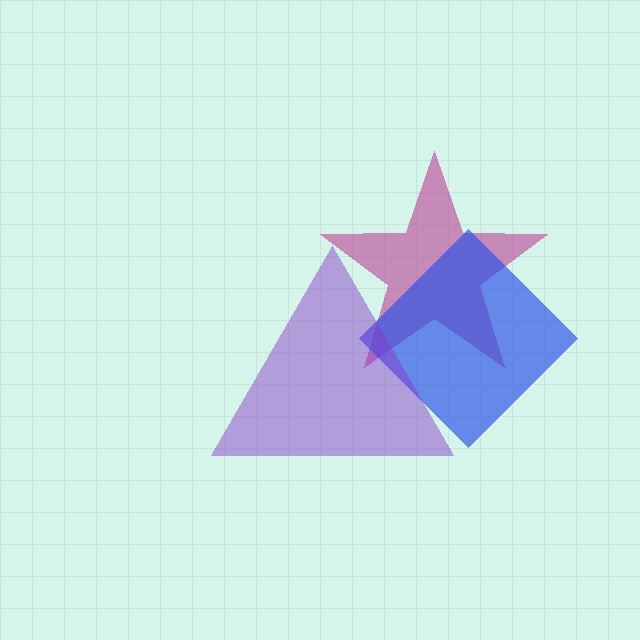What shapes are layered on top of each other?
The layered shapes are: a magenta star, a blue diamond, a purple triangle.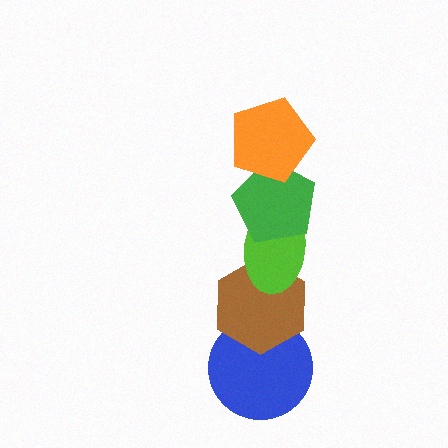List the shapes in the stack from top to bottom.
From top to bottom: the orange pentagon, the green pentagon, the lime ellipse, the brown hexagon, the blue circle.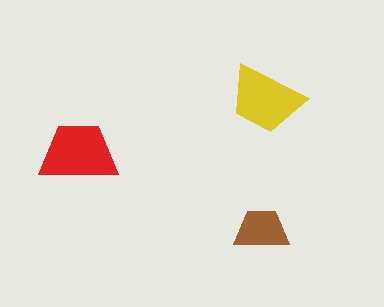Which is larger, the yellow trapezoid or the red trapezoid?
The red one.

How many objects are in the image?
There are 3 objects in the image.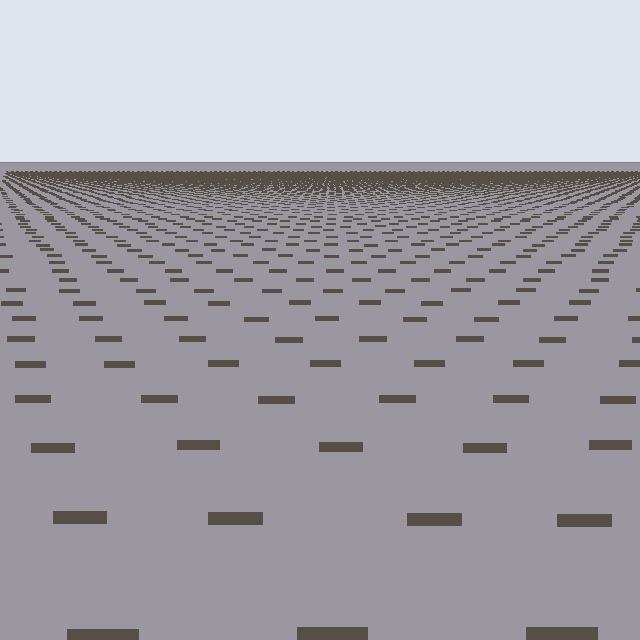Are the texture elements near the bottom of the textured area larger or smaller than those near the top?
Larger. Near the bottom, elements are closer to the viewer and appear at a bigger on-screen size.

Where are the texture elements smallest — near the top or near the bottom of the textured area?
Near the top.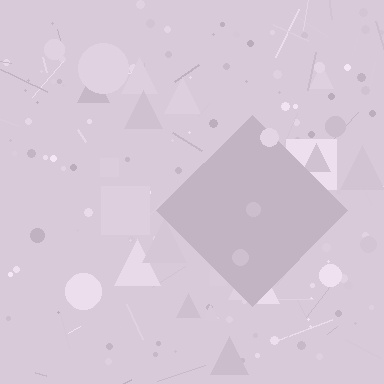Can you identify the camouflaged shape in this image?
The camouflaged shape is a diamond.